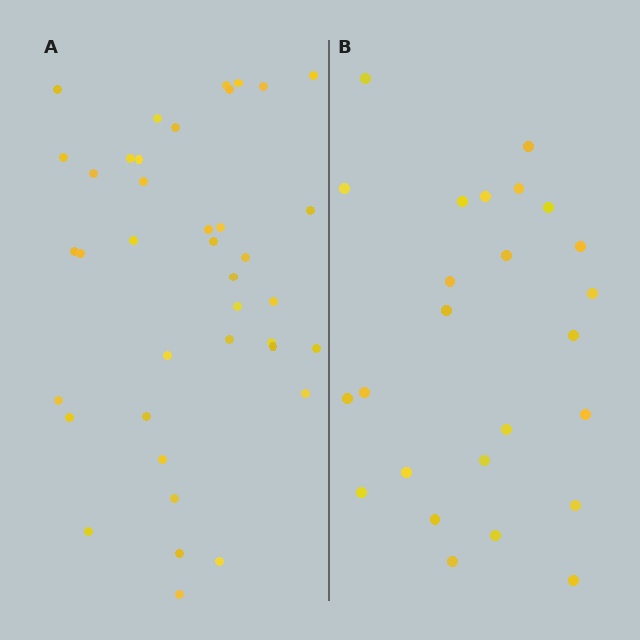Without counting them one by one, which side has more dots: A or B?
Region A (the left region) has more dots.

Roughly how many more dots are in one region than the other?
Region A has approximately 15 more dots than region B.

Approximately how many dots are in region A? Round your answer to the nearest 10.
About 40 dots. (The exact count is 39, which rounds to 40.)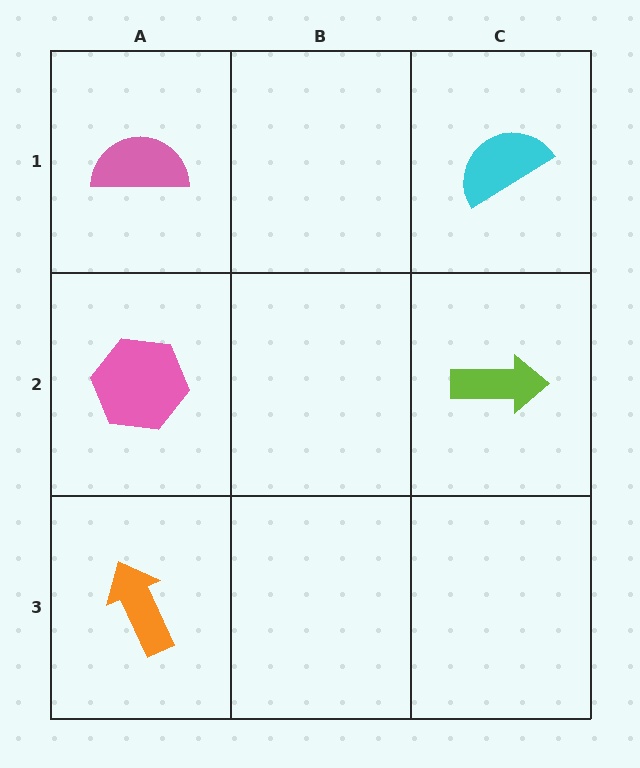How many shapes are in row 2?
2 shapes.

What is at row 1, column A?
A pink semicircle.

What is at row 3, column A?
An orange arrow.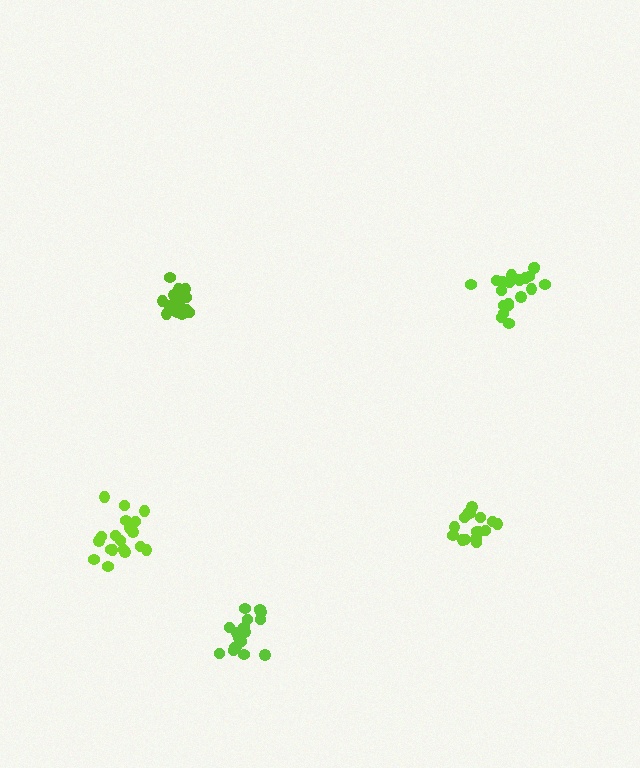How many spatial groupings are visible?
There are 5 spatial groupings.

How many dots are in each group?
Group 1: 17 dots, Group 2: 21 dots, Group 3: 19 dots, Group 4: 17 dots, Group 5: 17 dots (91 total).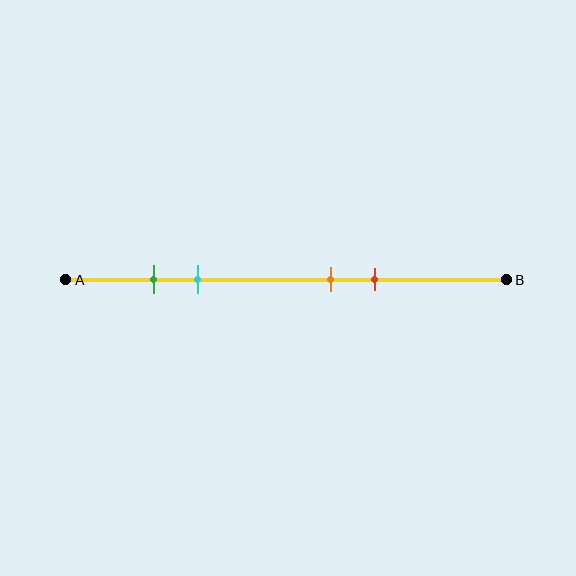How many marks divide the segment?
There are 4 marks dividing the segment.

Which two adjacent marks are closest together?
The green and cyan marks are the closest adjacent pair.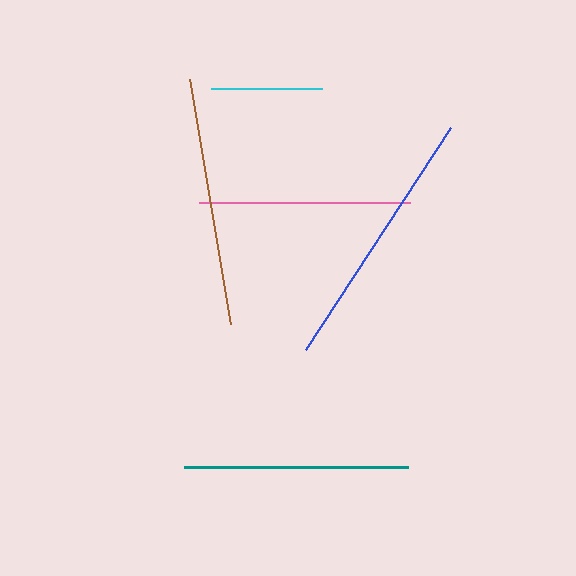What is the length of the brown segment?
The brown segment is approximately 248 pixels long.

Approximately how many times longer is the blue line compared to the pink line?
The blue line is approximately 1.3 times the length of the pink line.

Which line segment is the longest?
The blue line is the longest at approximately 266 pixels.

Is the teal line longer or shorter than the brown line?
The brown line is longer than the teal line.